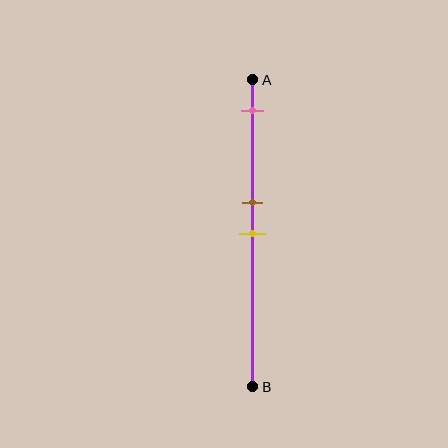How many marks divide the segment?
There are 3 marks dividing the segment.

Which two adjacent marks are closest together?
The brown and yellow marks are the closest adjacent pair.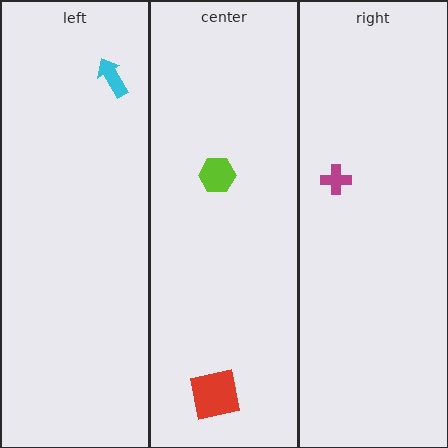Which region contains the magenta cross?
The right region.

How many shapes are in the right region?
1.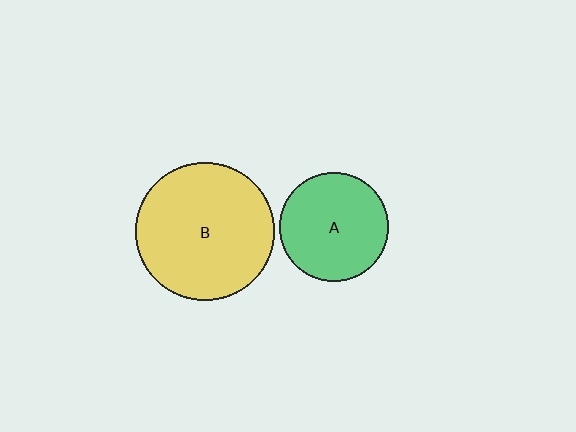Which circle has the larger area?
Circle B (yellow).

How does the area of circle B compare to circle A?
Approximately 1.6 times.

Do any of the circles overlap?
No, none of the circles overlap.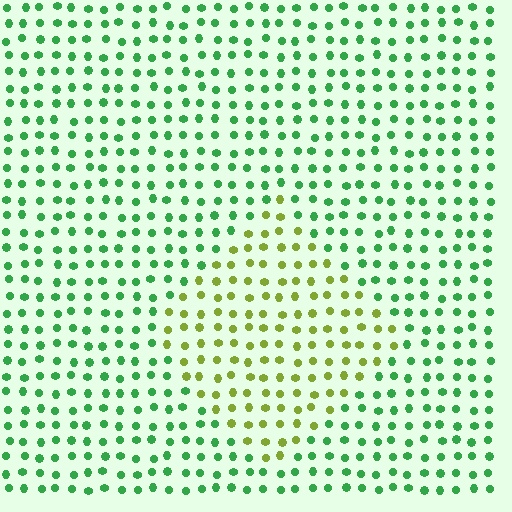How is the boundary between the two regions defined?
The boundary is defined purely by a slight shift in hue (about 52 degrees). Spacing, size, and orientation are identical on both sides.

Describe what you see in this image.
The image is filled with small green elements in a uniform arrangement. A diamond-shaped region is visible where the elements are tinted to a slightly different hue, forming a subtle color boundary.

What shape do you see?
I see a diamond.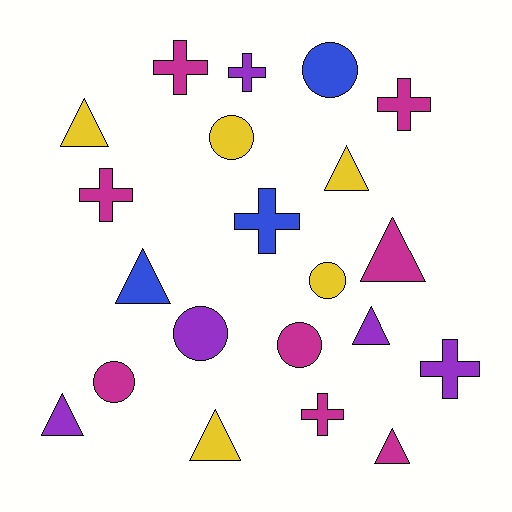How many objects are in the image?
There are 21 objects.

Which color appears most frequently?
Magenta, with 8 objects.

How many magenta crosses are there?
There are 4 magenta crosses.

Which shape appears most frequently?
Triangle, with 8 objects.